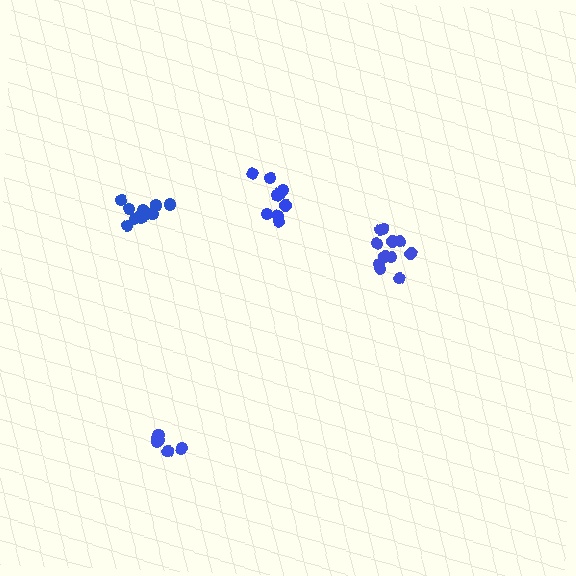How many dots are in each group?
Group 1: 11 dots, Group 2: 11 dots, Group 3: 6 dots, Group 4: 9 dots (37 total).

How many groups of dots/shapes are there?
There are 4 groups.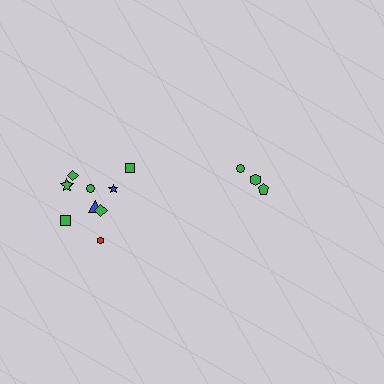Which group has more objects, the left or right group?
The left group.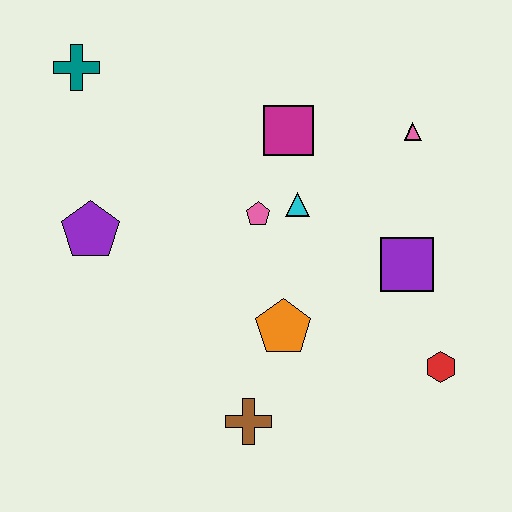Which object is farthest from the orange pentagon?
The teal cross is farthest from the orange pentagon.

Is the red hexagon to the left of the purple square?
No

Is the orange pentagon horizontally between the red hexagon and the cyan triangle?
No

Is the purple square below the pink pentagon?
Yes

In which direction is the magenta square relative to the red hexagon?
The magenta square is above the red hexagon.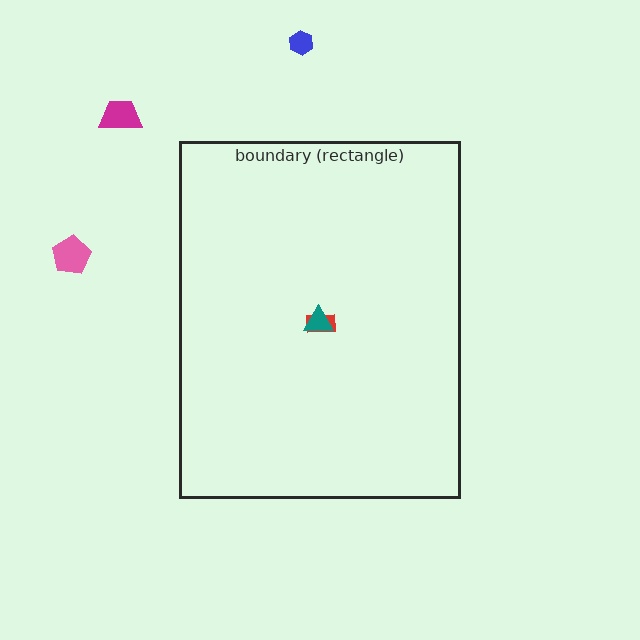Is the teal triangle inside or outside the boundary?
Inside.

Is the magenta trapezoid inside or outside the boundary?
Outside.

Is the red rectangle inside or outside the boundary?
Inside.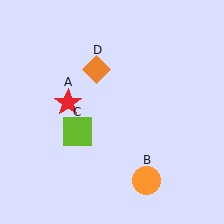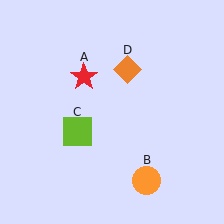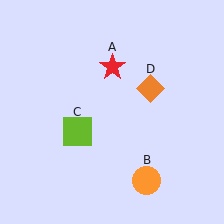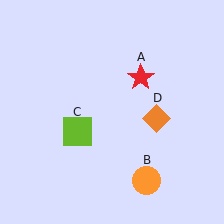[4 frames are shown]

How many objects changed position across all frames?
2 objects changed position: red star (object A), orange diamond (object D).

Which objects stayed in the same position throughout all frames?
Orange circle (object B) and lime square (object C) remained stationary.